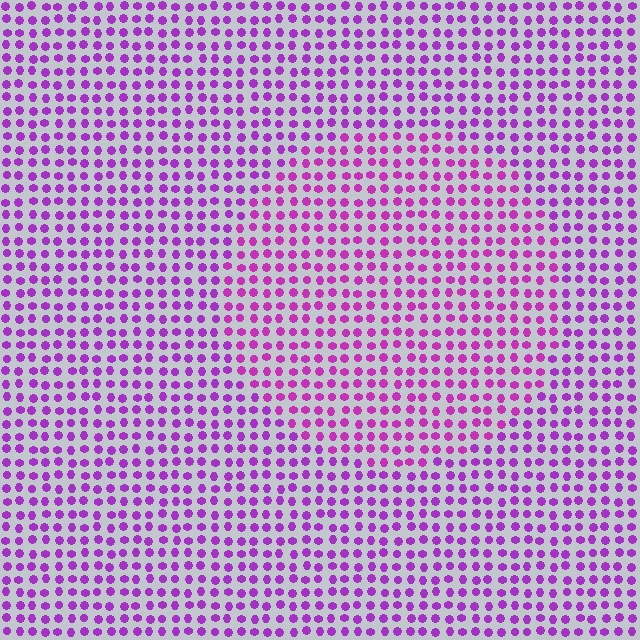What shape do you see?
I see a circle.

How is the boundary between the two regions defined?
The boundary is defined purely by a slight shift in hue (about 19 degrees). Spacing, size, and orientation are identical on both sides.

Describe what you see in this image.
The image is filled with small purple elements in a uniform arrangement. A circle-shaped region is visible where the elements are tinted to a slightly different hue, forming a subtle color boundary.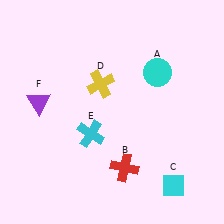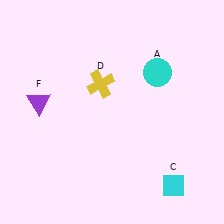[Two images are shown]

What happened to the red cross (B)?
The red cross (B) was removed in Image 2. It was in the bottom-right area of Image 1.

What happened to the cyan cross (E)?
The cyan cross (E) was removed in Image 2. It was in the bottom-left area of Image 1.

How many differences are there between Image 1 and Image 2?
There are 2 differences between the two images.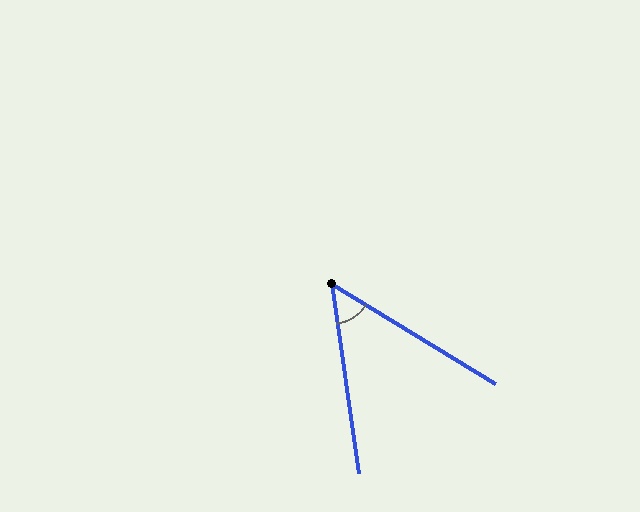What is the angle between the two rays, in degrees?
Approximately 51 degrees.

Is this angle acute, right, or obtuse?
It is acute.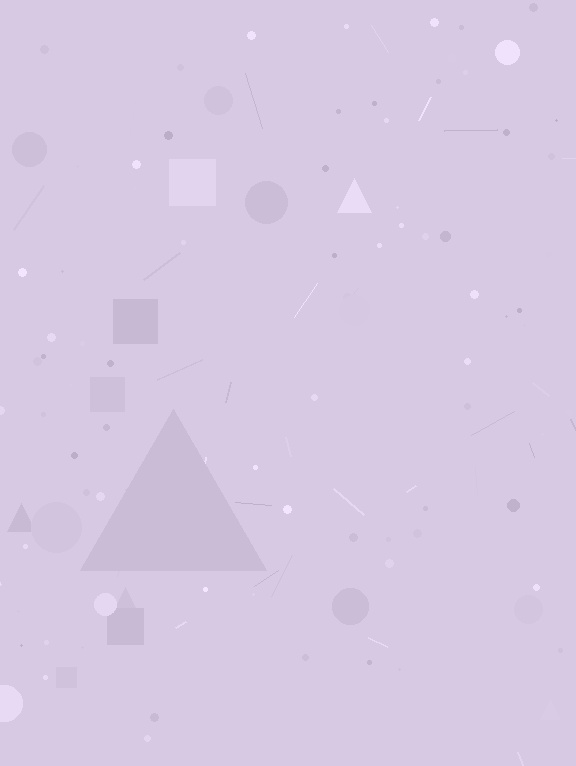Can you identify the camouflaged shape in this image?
The camouflaged shape is a triangle.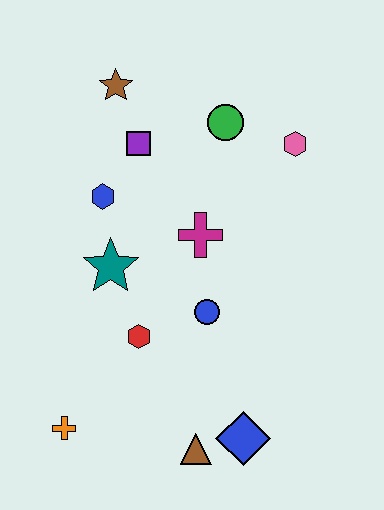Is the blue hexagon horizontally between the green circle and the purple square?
No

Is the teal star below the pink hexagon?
Yes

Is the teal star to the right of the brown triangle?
No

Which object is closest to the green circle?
The pink hexagon is closest to the green circle.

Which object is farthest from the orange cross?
The pink hexagon is farthest from the orange cross.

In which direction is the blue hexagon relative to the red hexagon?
The blue hexagon is above the red hexagon.